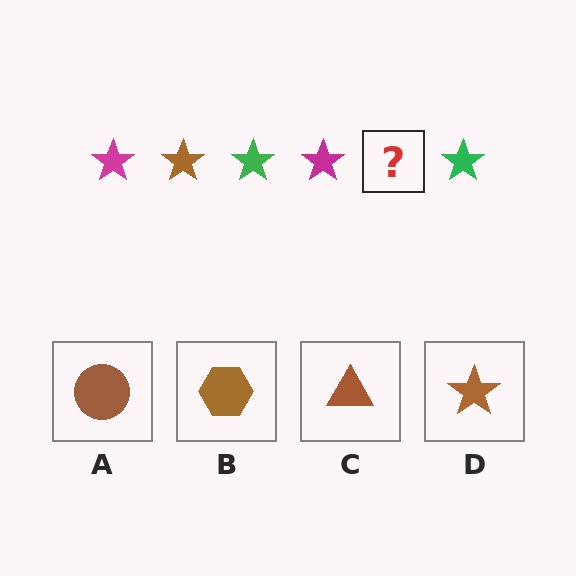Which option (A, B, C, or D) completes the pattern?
D.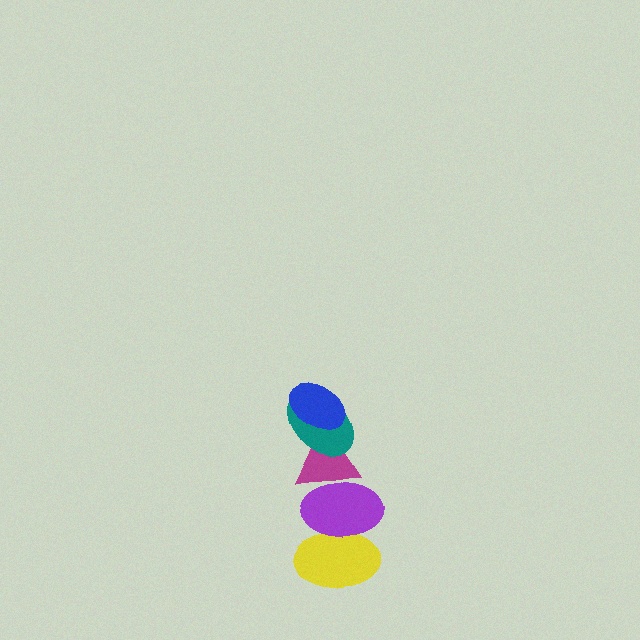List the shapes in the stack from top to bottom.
From top to bottom: the blue ellipse, the teal ellipse, the magenta triangle, the purple ellipse, the yellow ellipse.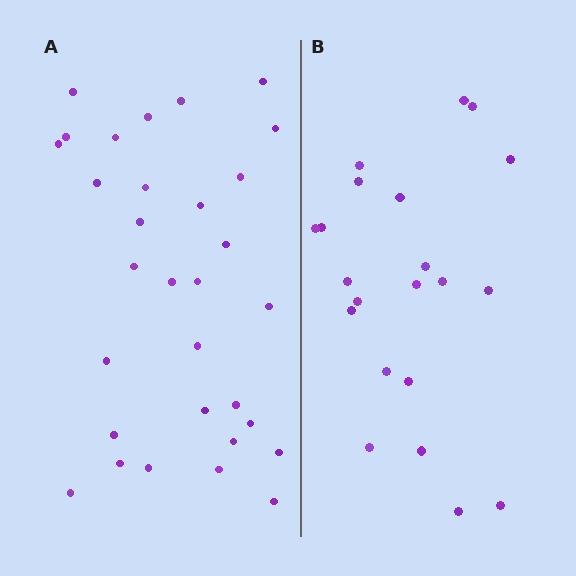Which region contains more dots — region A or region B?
Region A (the left region) has more dots.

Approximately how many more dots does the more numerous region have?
Region A has roughly 10 or so more dots than region B.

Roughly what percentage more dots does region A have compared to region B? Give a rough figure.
About 50% more.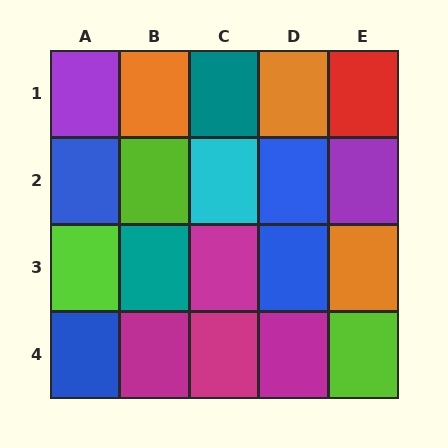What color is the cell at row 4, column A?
Blue.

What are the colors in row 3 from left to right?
Lime, teal, magenta, blue, orange.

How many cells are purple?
2 cells are purple.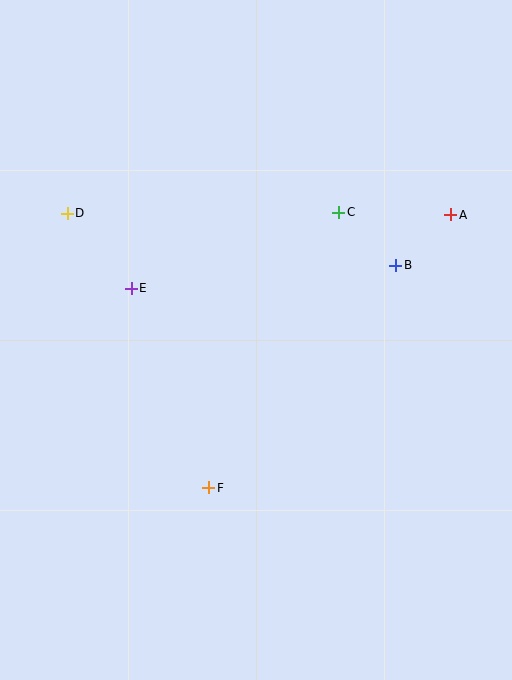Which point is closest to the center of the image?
Point E at (131, 288) is closest to the center.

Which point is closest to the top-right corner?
Point A is closest to the top-right corner.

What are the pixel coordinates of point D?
Point D is at (67, 213).